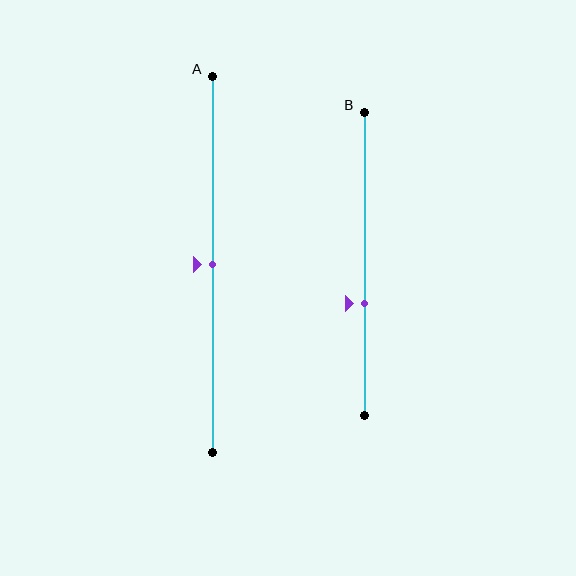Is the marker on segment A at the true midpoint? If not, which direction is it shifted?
Yes, the marker on segment A is at the true midpoint.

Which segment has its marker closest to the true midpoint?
Segment A has its marker closest to the true midpoint.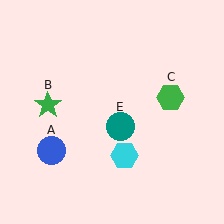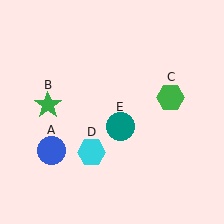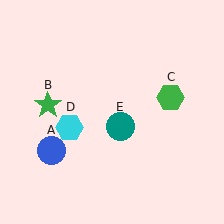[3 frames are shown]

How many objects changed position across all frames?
1 object changed position: cyan hexagon (object D).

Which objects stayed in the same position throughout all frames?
Blue circle (object A) and green star (object B) and green hexagon (object C) and teal circle (object E) remained stationary.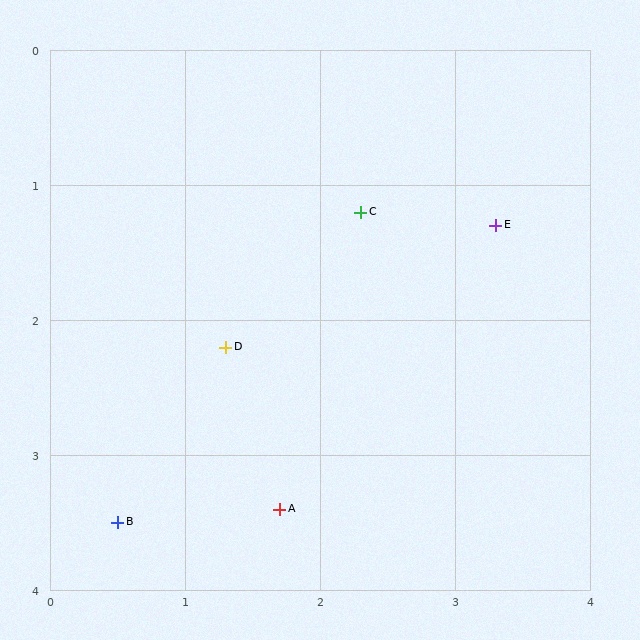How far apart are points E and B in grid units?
Points E and B are about 3.6 grid units apart.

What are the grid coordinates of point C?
Point C is at approximately (2.3, 1.2).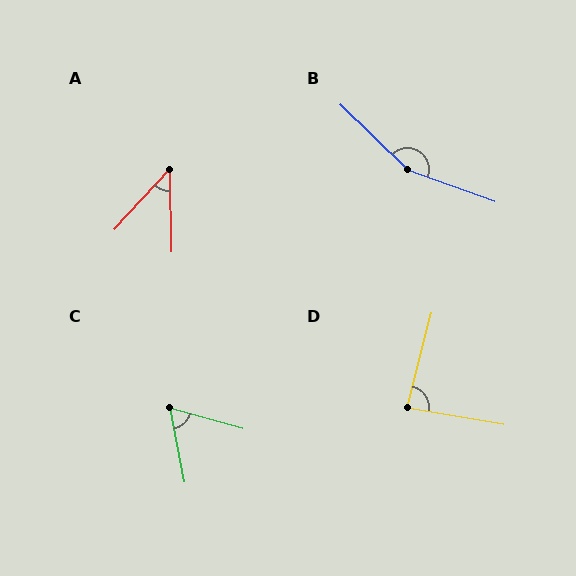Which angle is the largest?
B, at approximately 155 degrees.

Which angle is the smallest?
A, at approximately 43 degrees.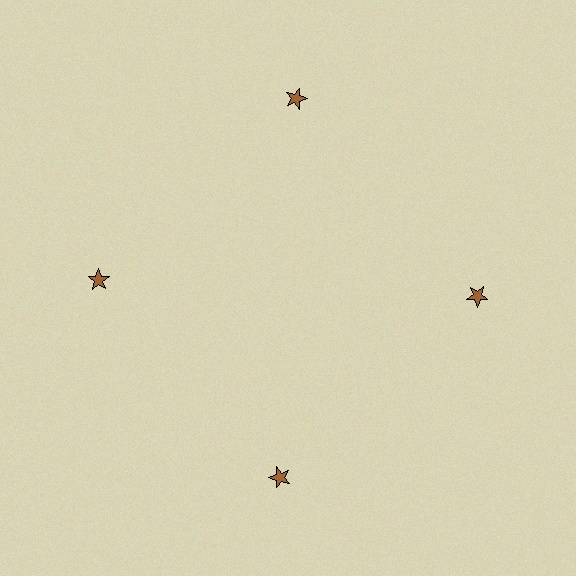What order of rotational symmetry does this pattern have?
This pattern has 4-fold rotational symmetry.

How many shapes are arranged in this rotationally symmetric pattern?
There are 4 shapes, arranged in 4 groups of 1.